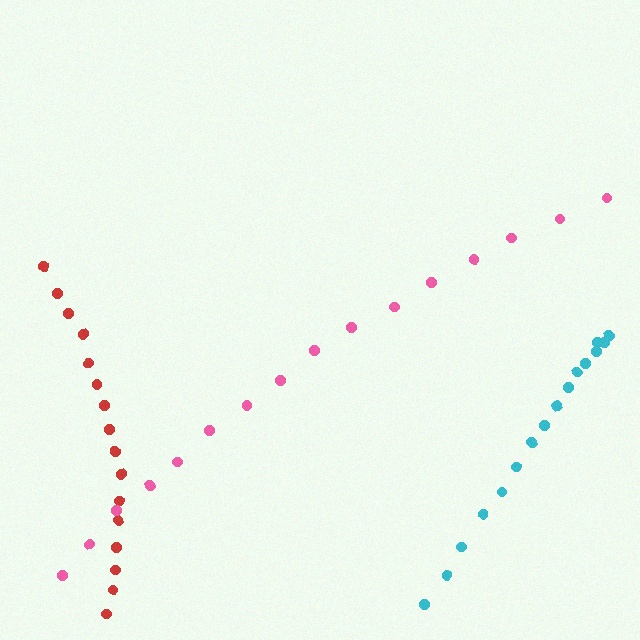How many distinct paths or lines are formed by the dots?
There are 3 distinct paths.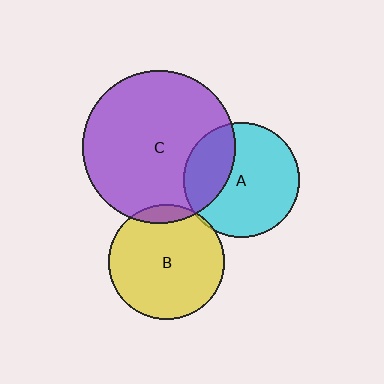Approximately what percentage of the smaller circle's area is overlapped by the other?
Approximately 10%.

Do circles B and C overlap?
Yes.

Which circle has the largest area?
Circle C (purple).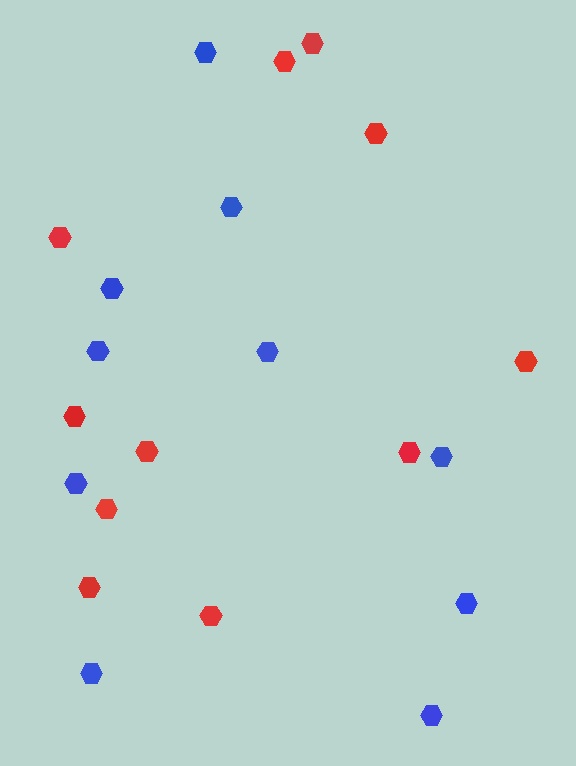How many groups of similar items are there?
There are 2 groups: one group of red hexagons (11) and one group of blue hexagons (10).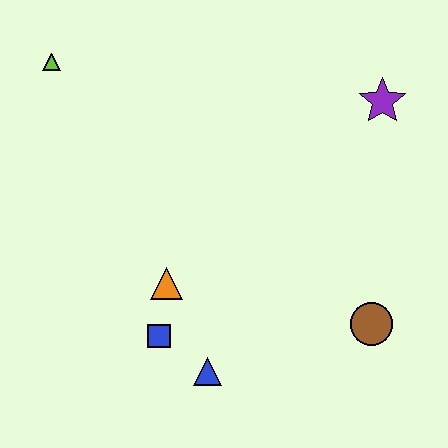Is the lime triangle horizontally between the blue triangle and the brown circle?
No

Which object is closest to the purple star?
The brown circle is closest to the purple star.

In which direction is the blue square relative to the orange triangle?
The blue square is below the orange triangle.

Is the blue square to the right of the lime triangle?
Yes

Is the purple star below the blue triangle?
No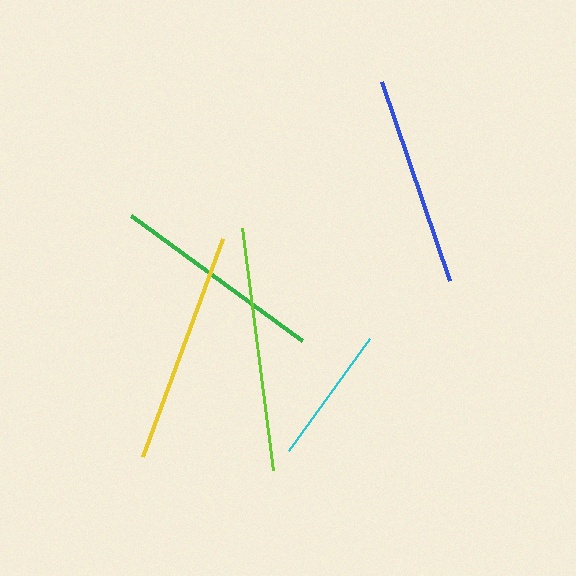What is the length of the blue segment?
The blue segment is approximately 210 pixels long.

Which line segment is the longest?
The lime line is the longest at approximately 244 pixels.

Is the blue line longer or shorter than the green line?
The green line is longer than the blue line.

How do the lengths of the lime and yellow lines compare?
The lime and yellow lines are approximately the same length.